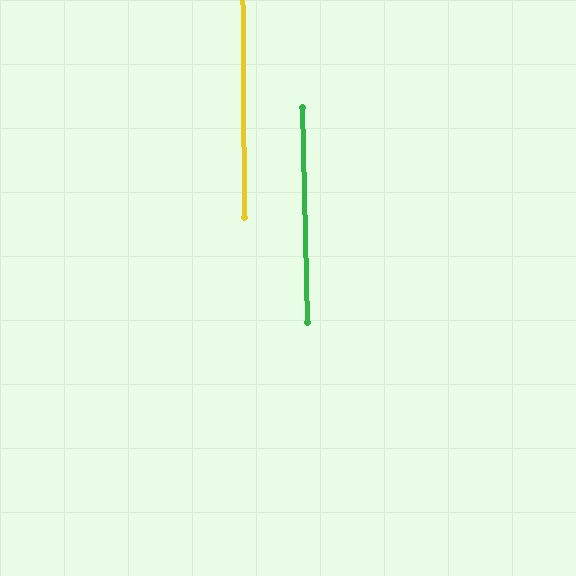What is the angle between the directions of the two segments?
Approximately 1 degree.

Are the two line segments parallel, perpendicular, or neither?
Parallel — their directions differ by only 1.1°.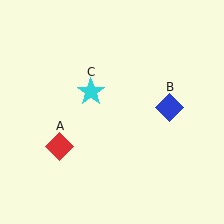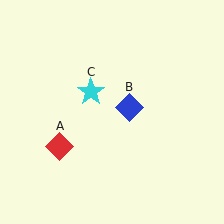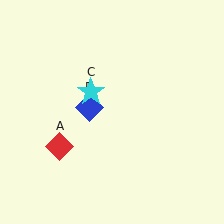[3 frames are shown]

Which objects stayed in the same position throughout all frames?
Red diamond (object A) and cyan star (object C) remained stationary.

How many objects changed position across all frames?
1 object changed position: blue diamond (object B).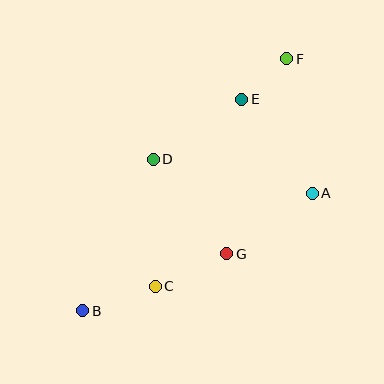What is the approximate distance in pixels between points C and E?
The distance between C and E is approximately 206 pixels.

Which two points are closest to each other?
Points E and F are closest to each other.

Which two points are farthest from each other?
Points B and F are farthest from each other.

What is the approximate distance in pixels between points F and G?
The distance between F and G is approximately 204 pixels.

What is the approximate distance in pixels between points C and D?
The distance between C and D is approximately 127 pixels.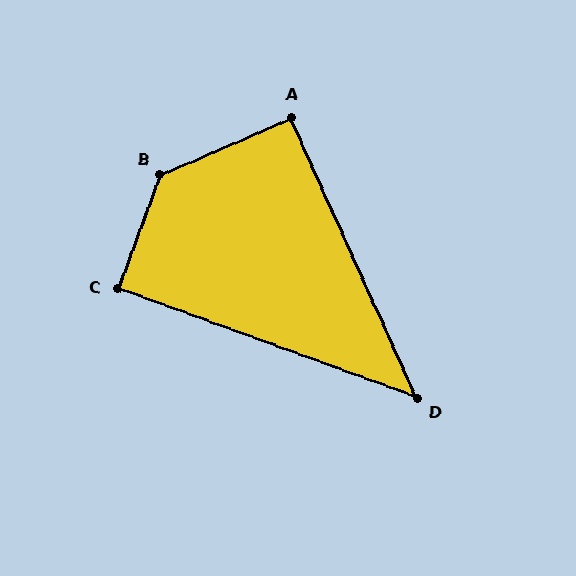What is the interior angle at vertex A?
Approximately 91 degrees (approximately right).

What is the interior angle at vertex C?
Approximately 89 degrees (approximately right).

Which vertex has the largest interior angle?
B, at approximately 134 degrees.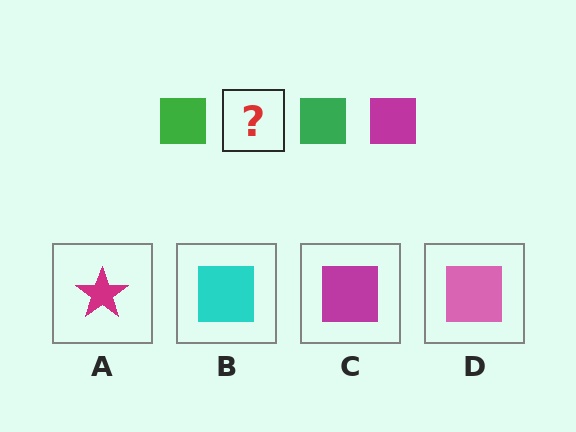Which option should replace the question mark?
Option C.